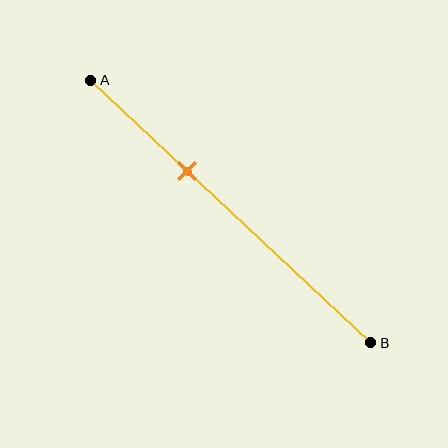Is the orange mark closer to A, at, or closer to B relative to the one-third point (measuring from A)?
The orange mark is approximately at the one-third point of segment AB.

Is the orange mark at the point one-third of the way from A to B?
Yes, the mark is approximately at the one-third point.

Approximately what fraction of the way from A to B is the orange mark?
The orange mark is approximately 35% of the way from A to B.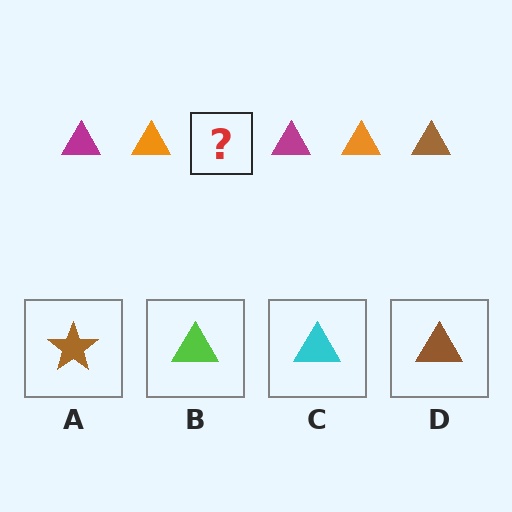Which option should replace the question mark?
Option D.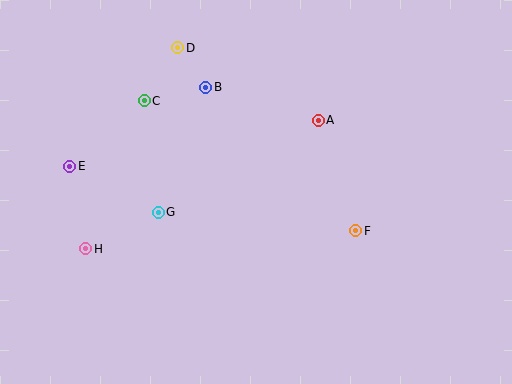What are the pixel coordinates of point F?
Point F is at (356, 231).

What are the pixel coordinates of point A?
Point A is at (318, 120).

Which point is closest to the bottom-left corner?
Point H is closest to the bottom-left corner.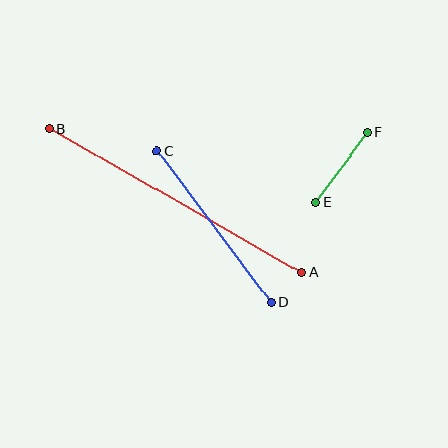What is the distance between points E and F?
The distance is approximately 87 pixels.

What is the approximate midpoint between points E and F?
The midpoint is at approximately (341, 168) pixels.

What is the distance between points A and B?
The distance is approximately 291 pixels.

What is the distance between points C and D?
The distance is approximately 188 pixels.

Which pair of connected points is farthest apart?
Points A and B are farthest apart.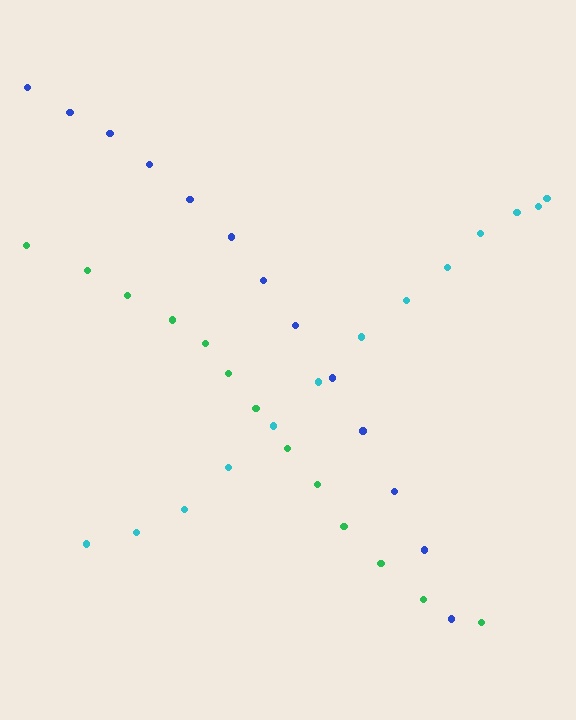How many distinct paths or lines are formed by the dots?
There are 3 distinct paths.